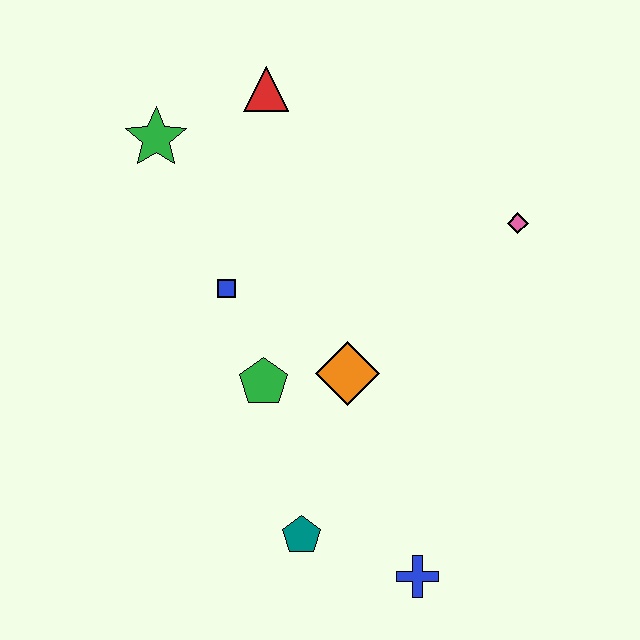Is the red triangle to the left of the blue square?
No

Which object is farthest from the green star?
The blue cross is farthest from the green star.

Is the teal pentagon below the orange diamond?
Yes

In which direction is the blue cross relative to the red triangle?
The blue cross is below the red triangle.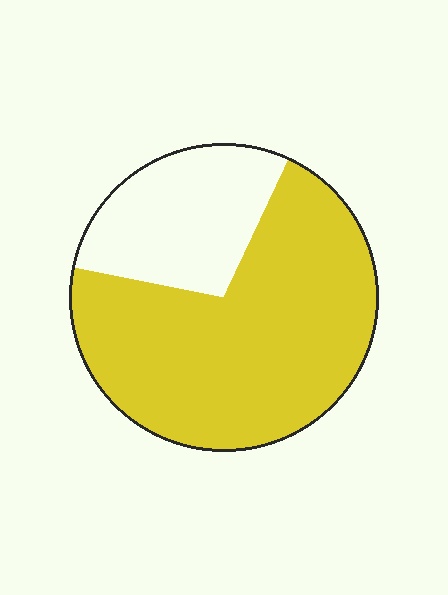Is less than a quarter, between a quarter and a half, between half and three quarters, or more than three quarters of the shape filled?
Between half and three quarters.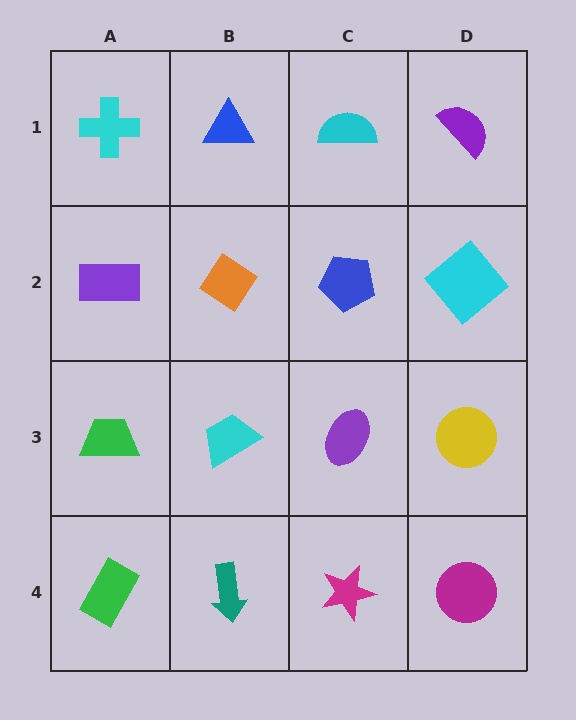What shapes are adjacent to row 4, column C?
A purple ellipse (row 3, column C), a teal arrow (row 4, column B), a magenta circle (row 4, column D).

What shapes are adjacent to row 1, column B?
An orange diamond (row 2, column B), a cyan cross (row 1, column A), a cyan semicircle (row 1, column C).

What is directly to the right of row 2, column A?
An orange diamond.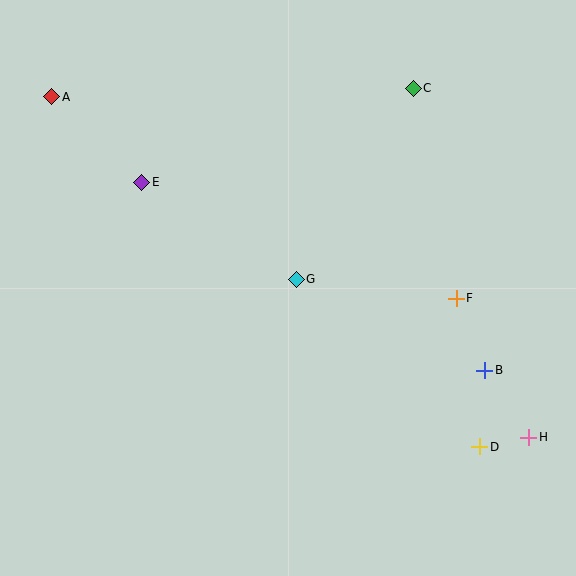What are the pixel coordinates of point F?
Point F is at (456, 298).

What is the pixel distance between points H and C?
The distance between H and C is 368 pixels.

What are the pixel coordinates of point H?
Point H is at (529, 437).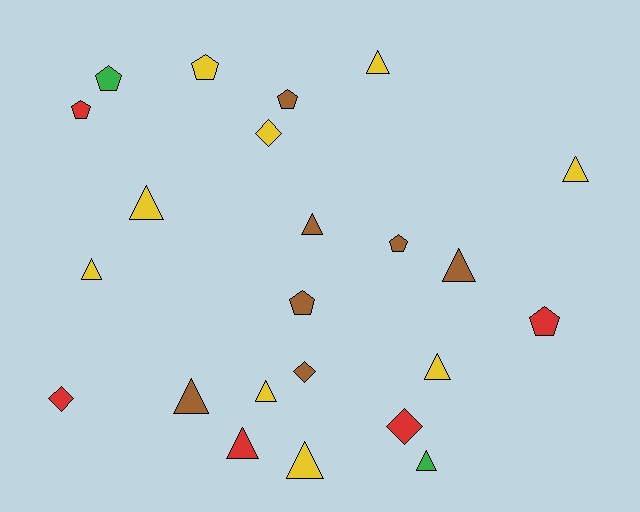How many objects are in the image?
There are 23 objects.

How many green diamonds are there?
There are no green diamonds.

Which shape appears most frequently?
Triangle, with 12 objects.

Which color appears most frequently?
Yellow, with 9 objects.